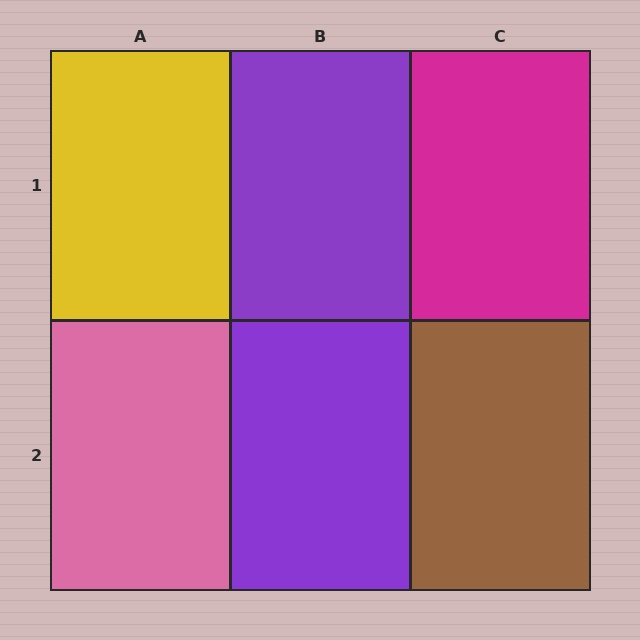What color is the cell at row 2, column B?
Purple.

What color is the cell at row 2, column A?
Pink.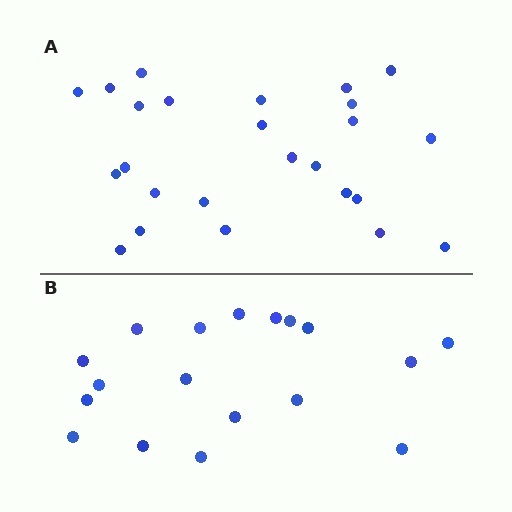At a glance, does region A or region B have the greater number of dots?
Region A (the top region) has more dots.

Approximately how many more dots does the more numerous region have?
Region A has roughly 8 or so more dots than region B.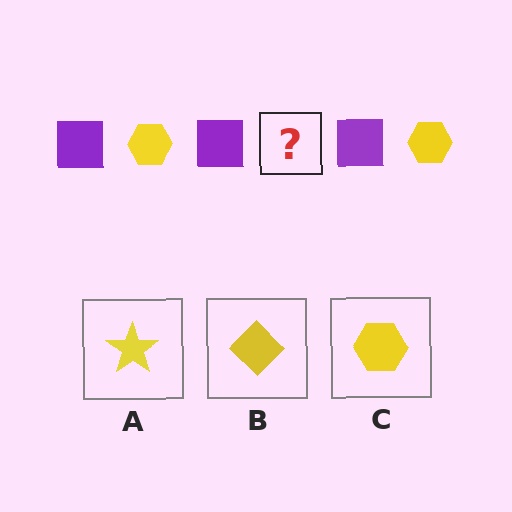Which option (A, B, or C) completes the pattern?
C.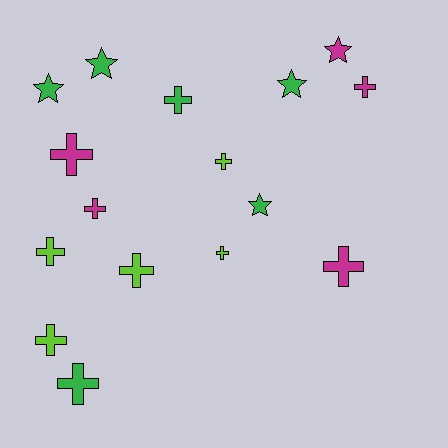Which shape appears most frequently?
Cross, with 11 objects.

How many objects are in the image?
There are 16 objects.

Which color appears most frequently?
Green, with 6 objects.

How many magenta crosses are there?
There are 4 magenta crosses.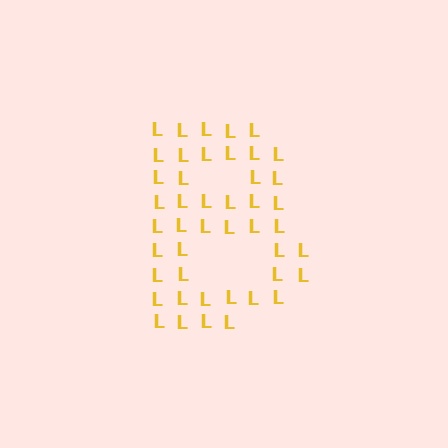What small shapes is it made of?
It is made of small letter L's.